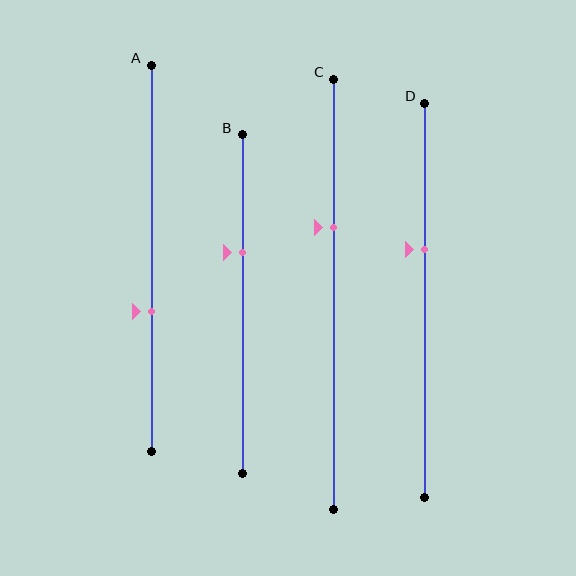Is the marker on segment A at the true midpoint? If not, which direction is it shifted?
No, the marker on segment A is shifted downward by about 14% of the segment length.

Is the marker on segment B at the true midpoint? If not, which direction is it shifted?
No, the marker on segment B is shifted upward by about 15% of the segment length.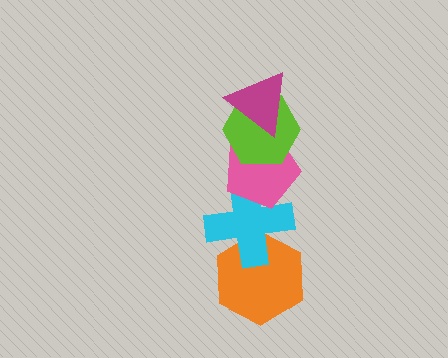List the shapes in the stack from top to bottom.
From top to bottom: the magenta triangle, the lime hexagon, the pink pentagon, the cyan cross, the orange hexagon.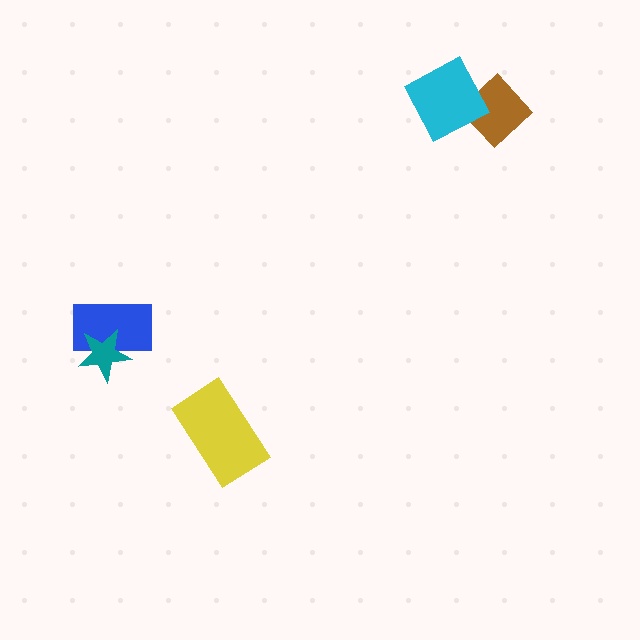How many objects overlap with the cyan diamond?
1 object overlaps with the cyan diamond.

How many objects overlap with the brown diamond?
1 object overlaps with the brown diamond.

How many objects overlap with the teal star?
1 object overlaps with the teal star.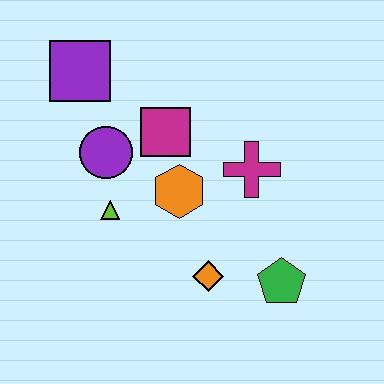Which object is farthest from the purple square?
The green pentagon is farthest from the purple square.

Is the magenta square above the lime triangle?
Yes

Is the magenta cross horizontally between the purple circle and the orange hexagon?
No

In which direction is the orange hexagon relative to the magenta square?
The orange hexagon is below the magenta square.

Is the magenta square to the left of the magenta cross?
Yes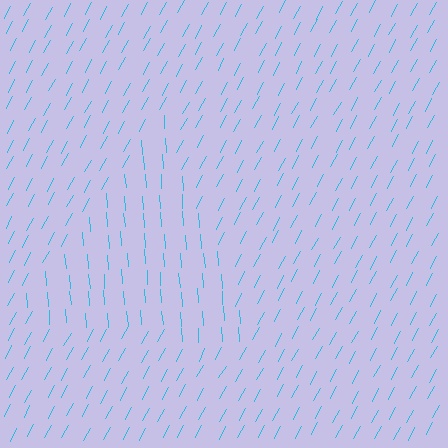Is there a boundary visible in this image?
Yes, there is a texture boundary formed by a change in line orientation.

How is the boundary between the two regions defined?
The boundary is defined purely by a change in line orientation (approximately 32 degrees difference). All lines are the same color and thickness.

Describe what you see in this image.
The image is filled with small cyan line segments. A triangle region in the image has lines oriented differently from the surrounding lines, creating a visible texture boundary.